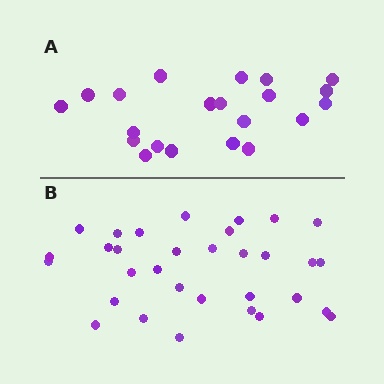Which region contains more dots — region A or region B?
Region B (the bottom region) has more dots.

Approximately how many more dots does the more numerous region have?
Region B has roughly 12 or so more dots than region A.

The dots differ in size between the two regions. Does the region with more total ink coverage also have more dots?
No. Region A has more total ink coverage because its dots are larger, but region B actually contains more individual dots. Total area can be misleading — the number of items is what matters here.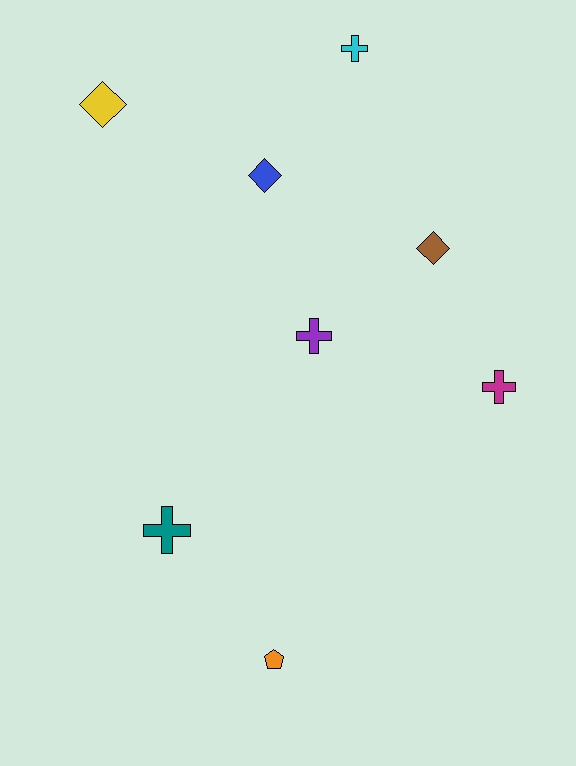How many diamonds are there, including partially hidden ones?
There are 3 diamonds.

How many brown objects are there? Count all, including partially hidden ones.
There is 1 brown object.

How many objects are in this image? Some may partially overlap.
There are 8 objects.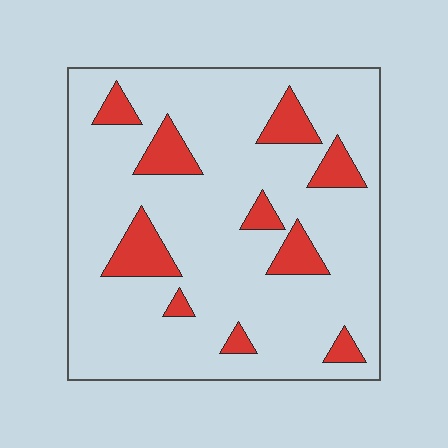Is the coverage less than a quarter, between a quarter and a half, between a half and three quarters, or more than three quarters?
Less than a quarter.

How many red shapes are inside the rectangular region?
10.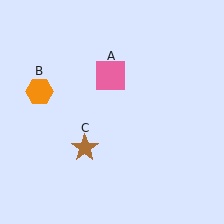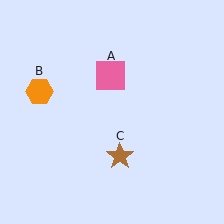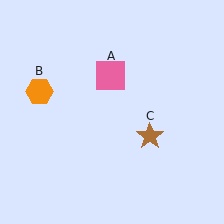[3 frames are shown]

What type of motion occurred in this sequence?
The brown star (object C) rotated counterclockwise around the center of the scene.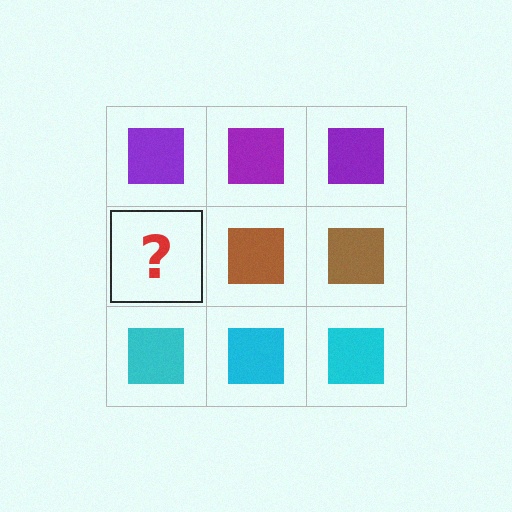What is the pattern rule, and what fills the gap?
The rule is that each row has a consistent color. The gap should be filled with a brown square.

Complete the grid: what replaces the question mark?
The question mark should be replaced with a brown square.